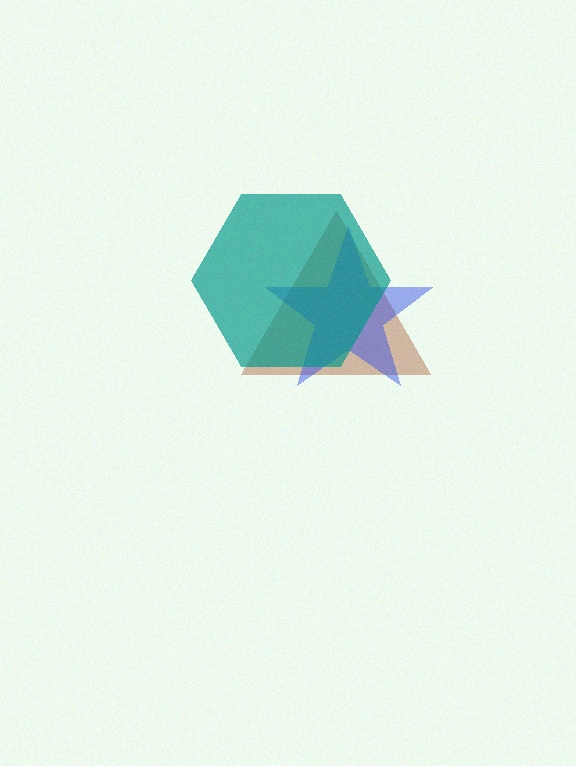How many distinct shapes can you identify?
There are 3 distinct shapes: a brown triangle, a blue star, a teal hexagon.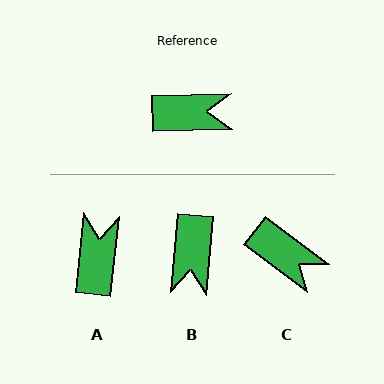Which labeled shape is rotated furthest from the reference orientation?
B, about 97 degrees away.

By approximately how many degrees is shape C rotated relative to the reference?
Approximately 39 degrees clockwise.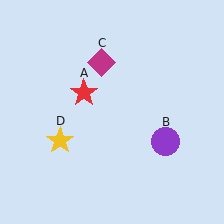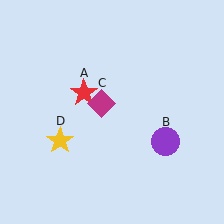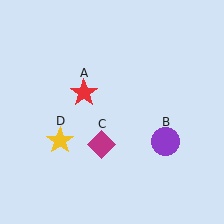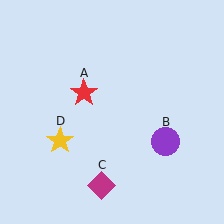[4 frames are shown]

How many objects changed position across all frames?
1 object changed position: magenta diamond (object C).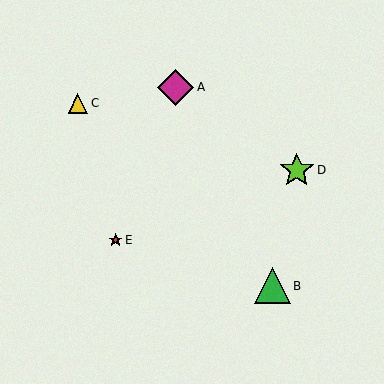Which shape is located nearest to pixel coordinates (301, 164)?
The lime star (labeled D) at (297, 170) is nearest to that location.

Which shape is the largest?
The magenta diamond (labeled A) is the largest.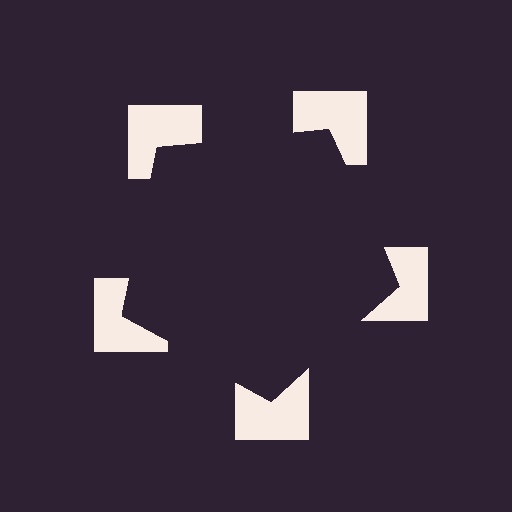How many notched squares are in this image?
There are 5 — one at each vertex of the illusory pentagon.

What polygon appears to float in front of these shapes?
An illusory pentagon — its edges are inferred from the aligned wedge cuts in the notched squares, not physically drawn.